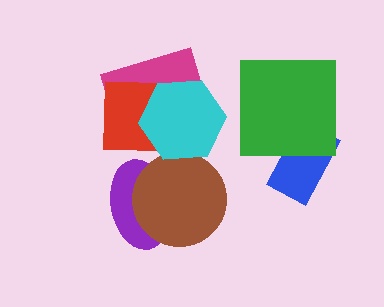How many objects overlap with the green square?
1 object overlaps with the green square.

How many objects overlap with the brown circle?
2 objects overlap with the brown circle.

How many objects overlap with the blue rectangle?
1 object overlaps with the blue rectangle.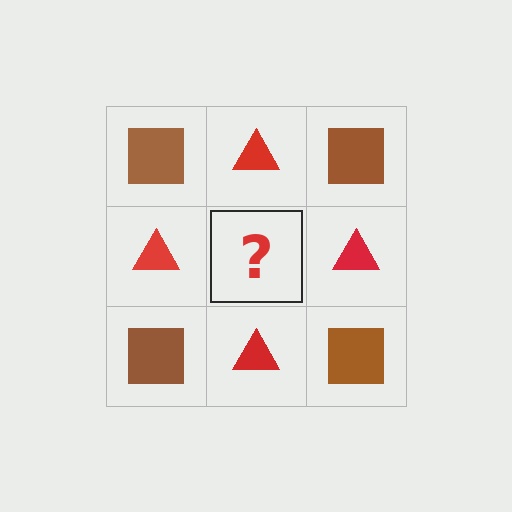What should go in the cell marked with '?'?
The missing cell should contain a brown square.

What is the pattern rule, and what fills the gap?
The rule is that it alternates brown square and red triangle in a checkerboard pattern. The gap should be filled with a brown square.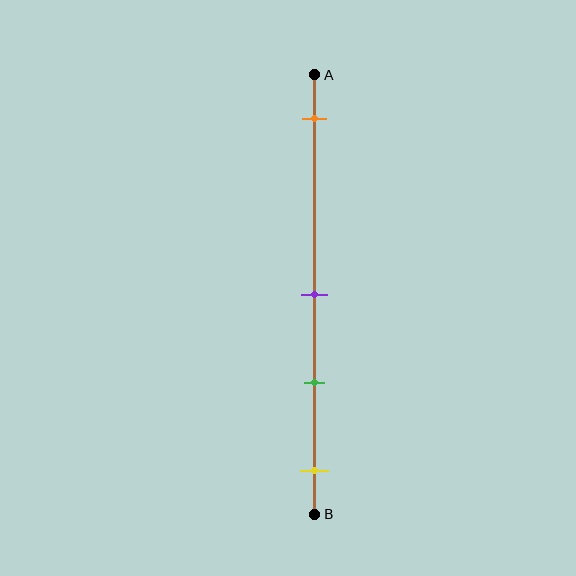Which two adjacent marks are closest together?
The purple and green marks are the closest adjacent pair.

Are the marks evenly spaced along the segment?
No, the marks are not evenly spaced.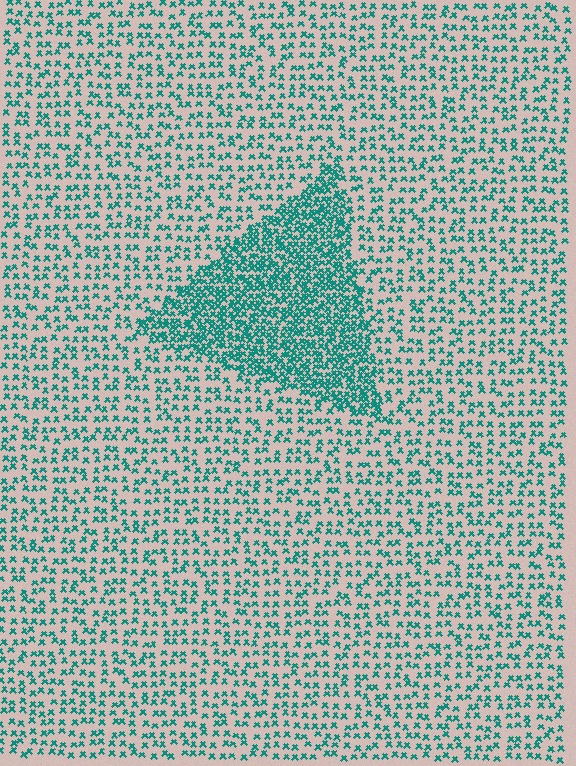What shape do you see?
I see a triangle.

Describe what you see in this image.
The image contains small teal elements arranged at two different densities. A triangle-shaped region is visible where the elements are more densely packed than the surrounding area.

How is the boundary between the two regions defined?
The boundary is defined by a change in element density (approximately 2.4x ratio). All elements are the same color, size, and shape.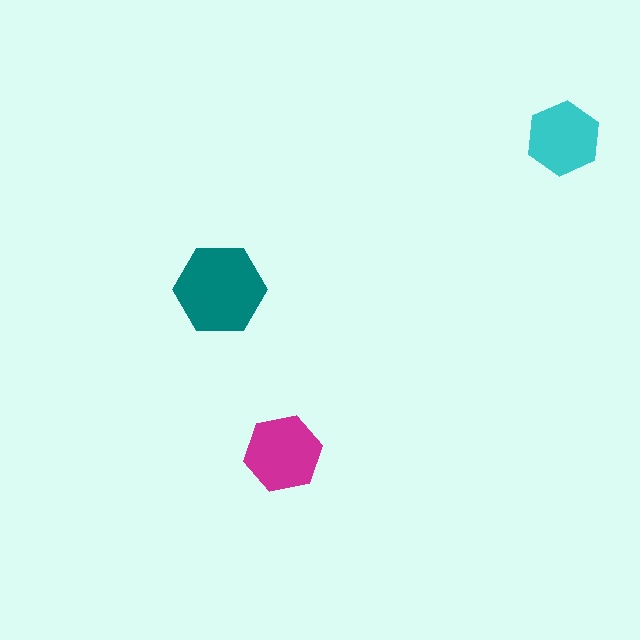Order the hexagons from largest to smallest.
the teal one, the magenta one, the cyan one.